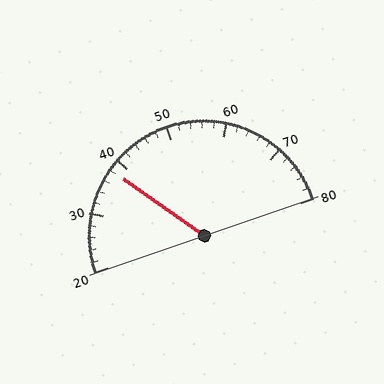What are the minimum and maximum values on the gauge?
The gauge ranges from 20 to 80.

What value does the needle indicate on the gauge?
The needle indicates approximately 38.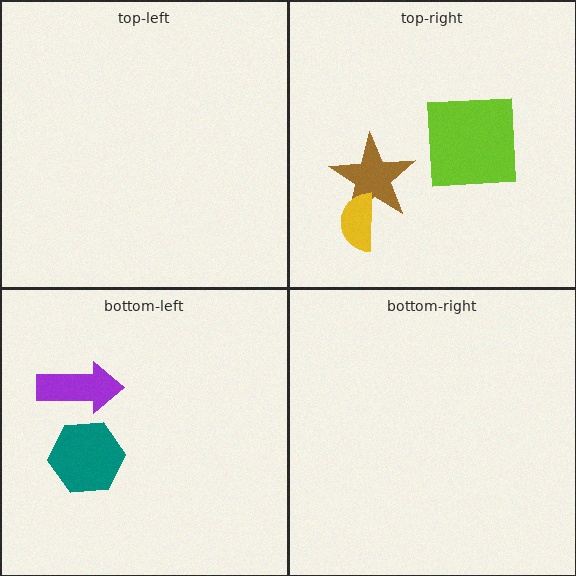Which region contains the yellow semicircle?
The top-right region.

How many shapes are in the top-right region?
3.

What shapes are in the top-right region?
The brown star, the yellow semicircle, the lime square.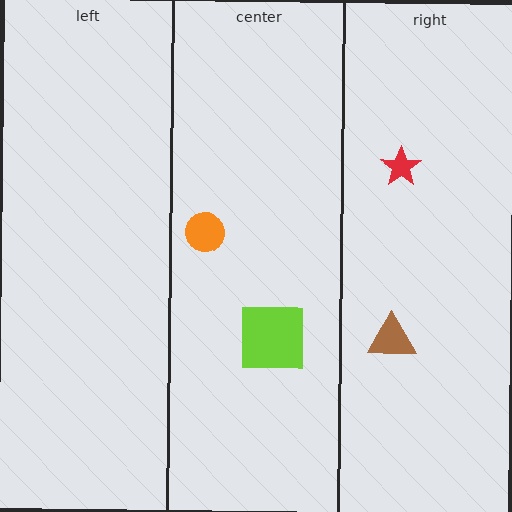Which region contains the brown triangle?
The right region.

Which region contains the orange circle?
The center region.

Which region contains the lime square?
The center region.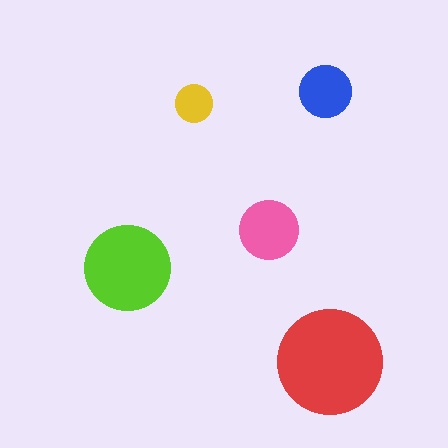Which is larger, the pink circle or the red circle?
The red one.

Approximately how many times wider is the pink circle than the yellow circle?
About 1.5 times wider.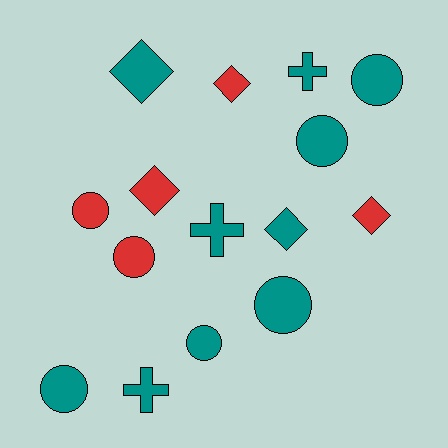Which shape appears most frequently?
Circle, with 7 objects.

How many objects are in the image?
There are 15 objects.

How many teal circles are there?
There are 5 teal circles.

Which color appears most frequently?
Teal, with 10 objects.